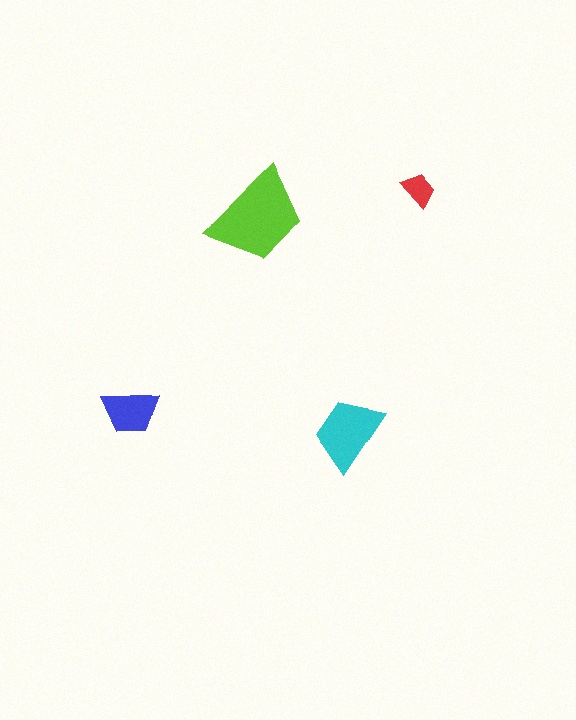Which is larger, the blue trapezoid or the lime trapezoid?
The lime one.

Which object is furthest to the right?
The red trapezoid is rightmost.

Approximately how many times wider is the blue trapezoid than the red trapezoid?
About 1.5 times wider.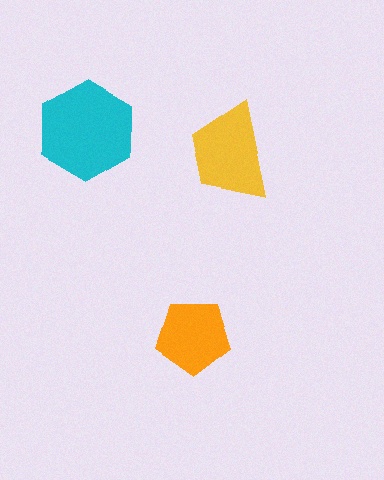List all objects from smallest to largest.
The orange pentagon, the yellow trapezoid, the cyan hexagon.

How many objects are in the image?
There are 3 objects in the image.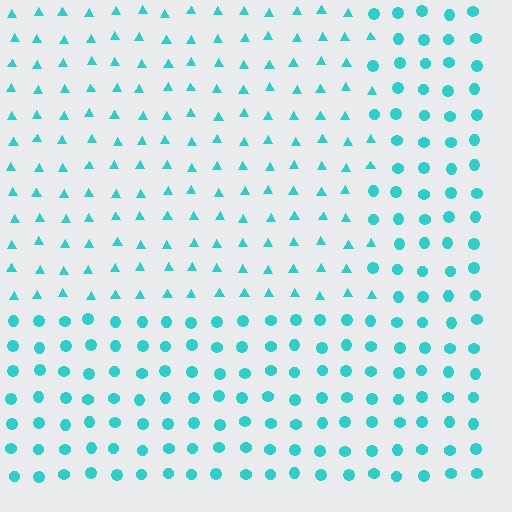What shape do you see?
I see a rectangle.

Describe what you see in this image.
The image is filled with small cyan elements arranged in a uniform grid. A rectangle-shaped region contains triangles, while the surrounding area contains circles. The boundary is defined purely by the change in element shape.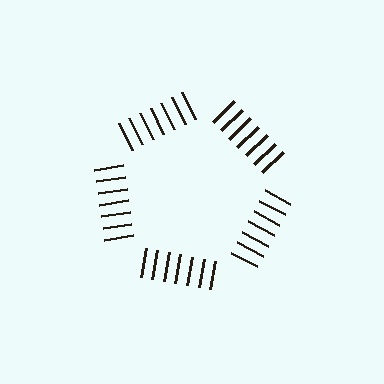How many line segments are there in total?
35 — 7 along each of the 5 edges.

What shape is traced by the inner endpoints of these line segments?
An illusory pentagon — the line segments terminate on its edges but no continuous stroke is drawn.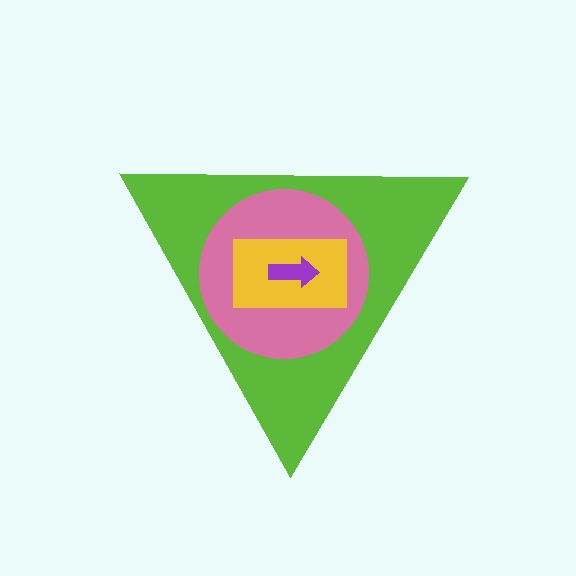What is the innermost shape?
The purple arrow.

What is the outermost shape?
The lime triangle.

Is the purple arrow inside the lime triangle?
Yes.